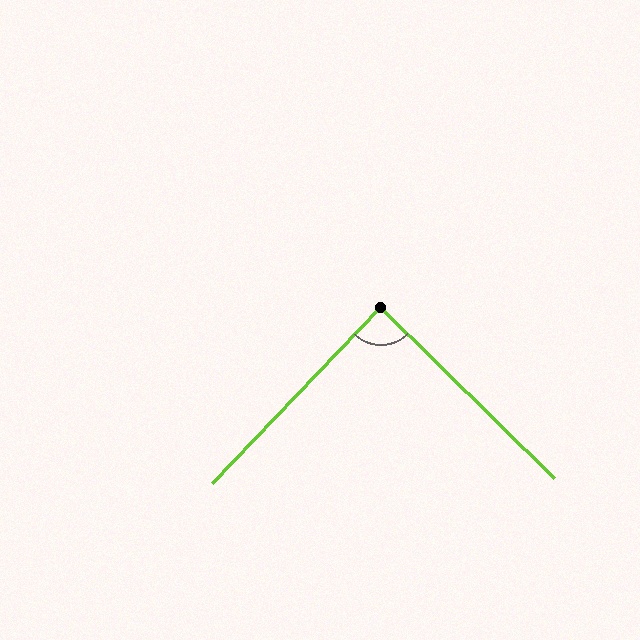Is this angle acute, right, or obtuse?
It is approximately a right angle.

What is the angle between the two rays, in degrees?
Approximately 89 degrees.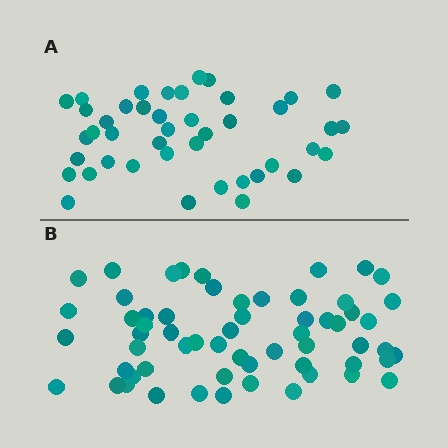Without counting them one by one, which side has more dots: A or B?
Region B (the bottom region) has more dots.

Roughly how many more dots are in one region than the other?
Region B has approximately 15 more dots than region A.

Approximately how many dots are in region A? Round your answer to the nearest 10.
About 40 dots. (The exact count is 43, which rounds to 40.)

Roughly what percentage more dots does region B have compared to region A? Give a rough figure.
About 40% more.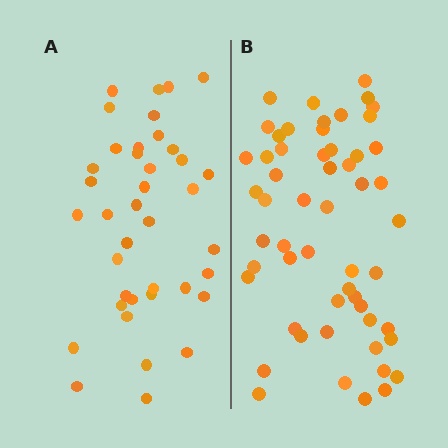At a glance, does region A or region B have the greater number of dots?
Region B (the right region) has more dots.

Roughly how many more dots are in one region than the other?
Region B has approximately 15 more dots than region A.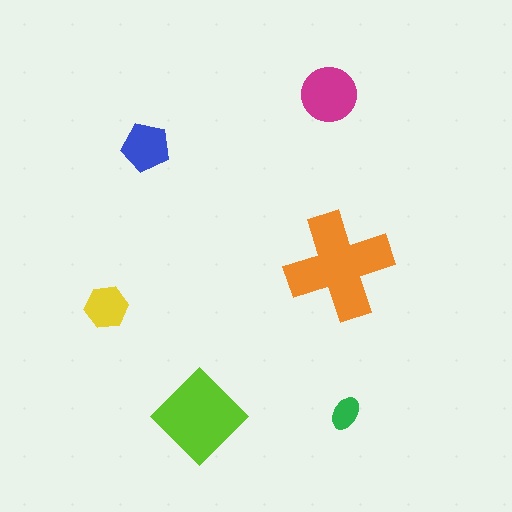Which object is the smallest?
The green ellipse.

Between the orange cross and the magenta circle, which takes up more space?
The orange cross.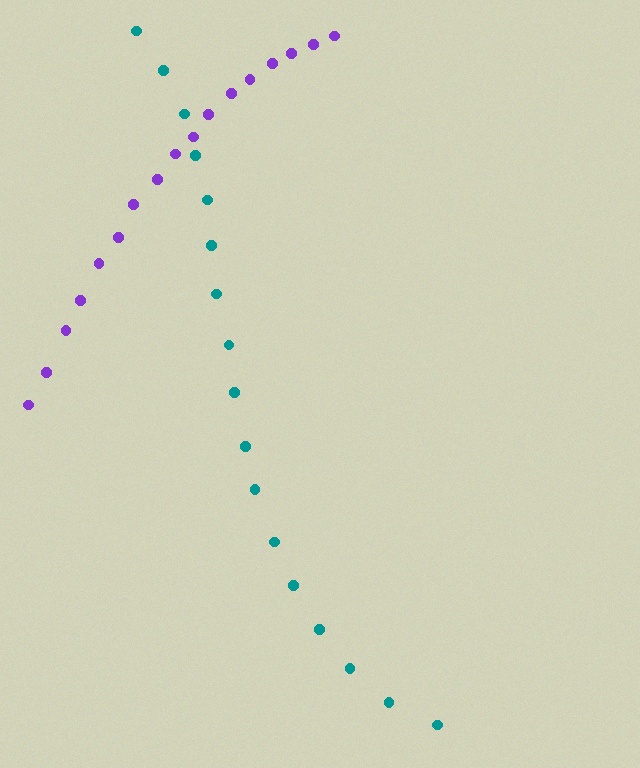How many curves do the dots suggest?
There are 2 distinct paths.